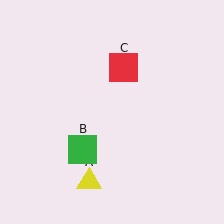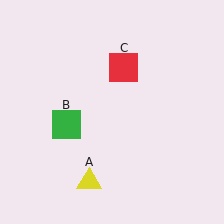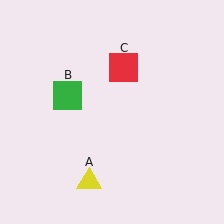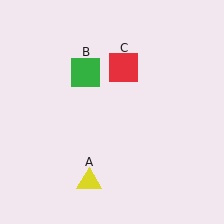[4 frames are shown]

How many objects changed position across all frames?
1 object changed position: green square (object B).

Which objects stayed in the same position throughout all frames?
Yellow triangle (object A) and red square (object C) remained stationary.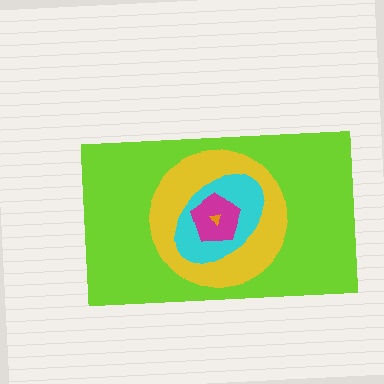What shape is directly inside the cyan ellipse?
The magenta pentagon.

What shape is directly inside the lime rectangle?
The yellow circle.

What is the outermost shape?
The lime rectangle.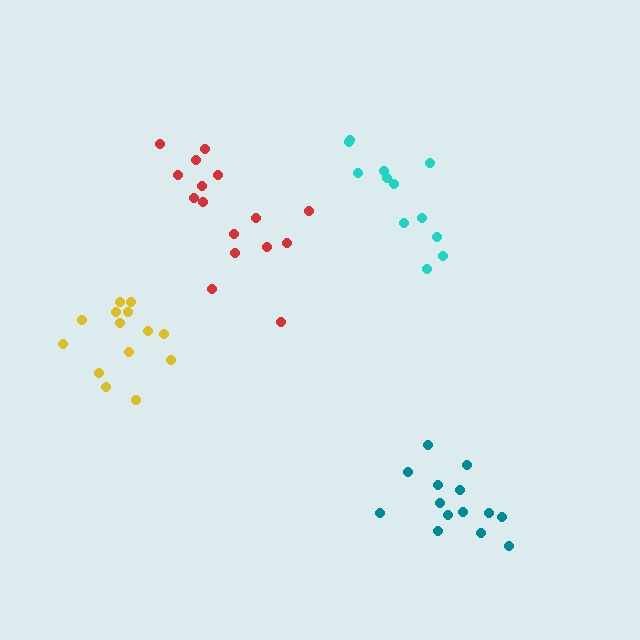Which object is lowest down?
The teal cluster is bottommost.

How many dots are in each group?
Group 1: 16 dots, Group 2: 14 dots, Group 3: 14 dots, Group 4: 12 dots (56 total).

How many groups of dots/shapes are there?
There are 4 groups.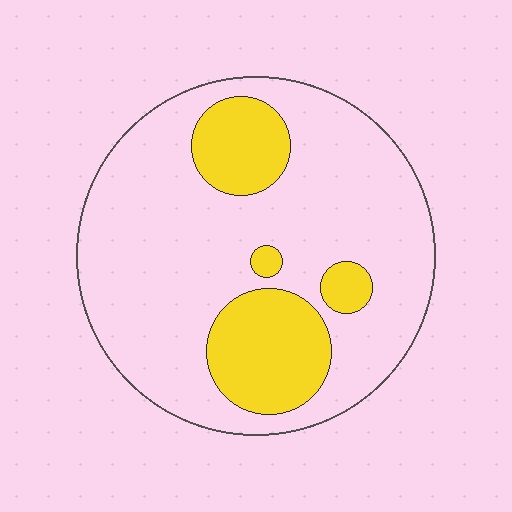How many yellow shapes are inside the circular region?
4.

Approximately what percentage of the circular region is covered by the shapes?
Approximately 25%.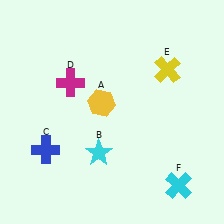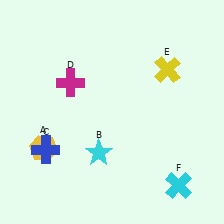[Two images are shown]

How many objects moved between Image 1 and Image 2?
1 object moved between the two images.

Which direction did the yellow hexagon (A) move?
The yellow hexagon (A) moved left.